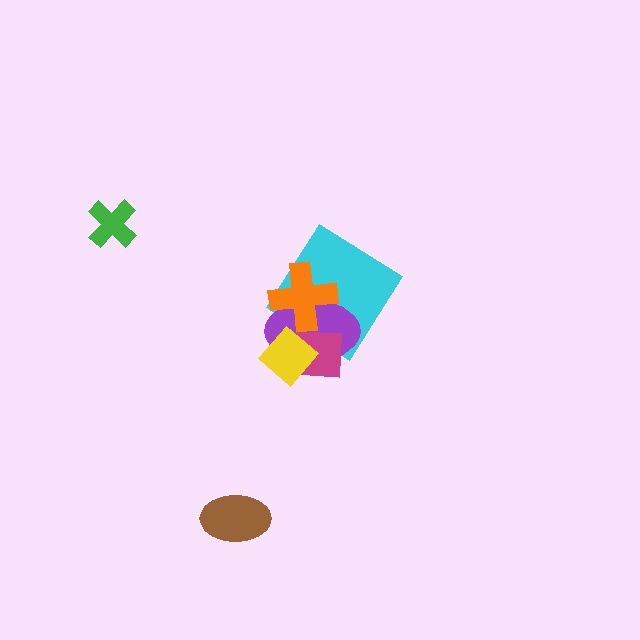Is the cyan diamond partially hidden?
Yes, it is partially covered by another shape.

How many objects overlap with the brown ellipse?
0 objects overlap with the brown ellipse.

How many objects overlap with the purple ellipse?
4 objects overlap with the purple ellipse.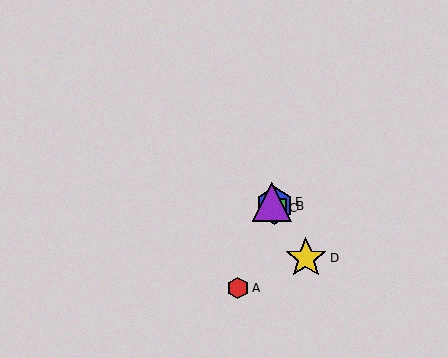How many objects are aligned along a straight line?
4 objects (B, C, D, E) are aligned along a straight line.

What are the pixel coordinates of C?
Object C is at (276, 208).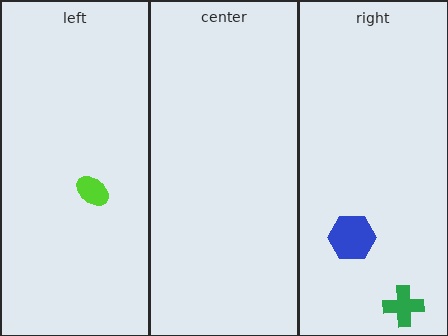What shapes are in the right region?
The green cross, the blue hexagon.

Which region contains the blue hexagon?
The right region.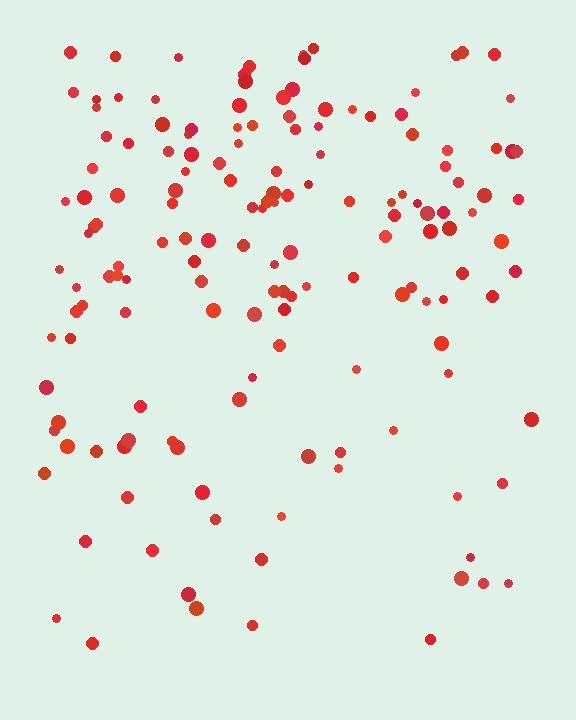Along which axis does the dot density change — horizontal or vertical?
Vertical.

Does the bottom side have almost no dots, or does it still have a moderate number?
Still a moderate number, just noticeably fewer than the top.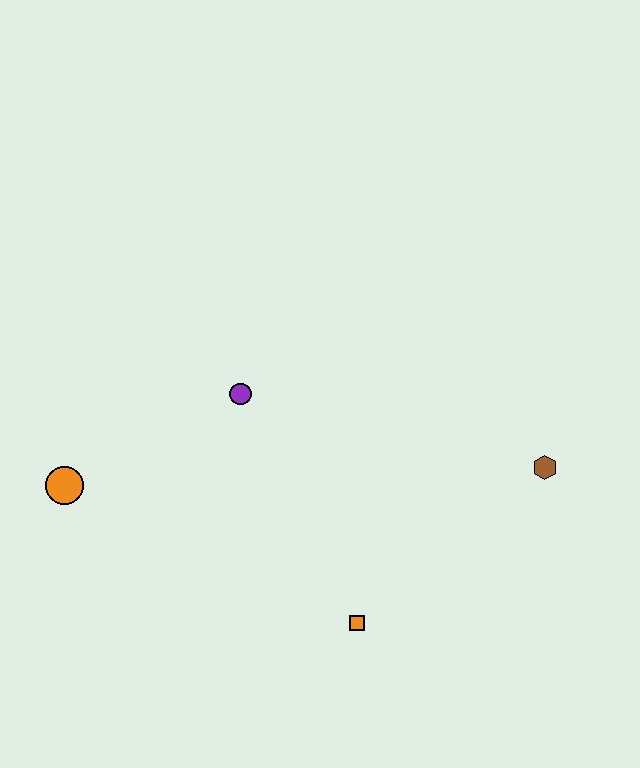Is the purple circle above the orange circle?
Yes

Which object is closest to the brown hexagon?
The orange square is closest to the brown hexagon.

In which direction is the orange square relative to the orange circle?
The orange square is to the right of the orange circle.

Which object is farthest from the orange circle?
The brown hexagon is farthest from the orange circle.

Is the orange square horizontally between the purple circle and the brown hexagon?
Yes